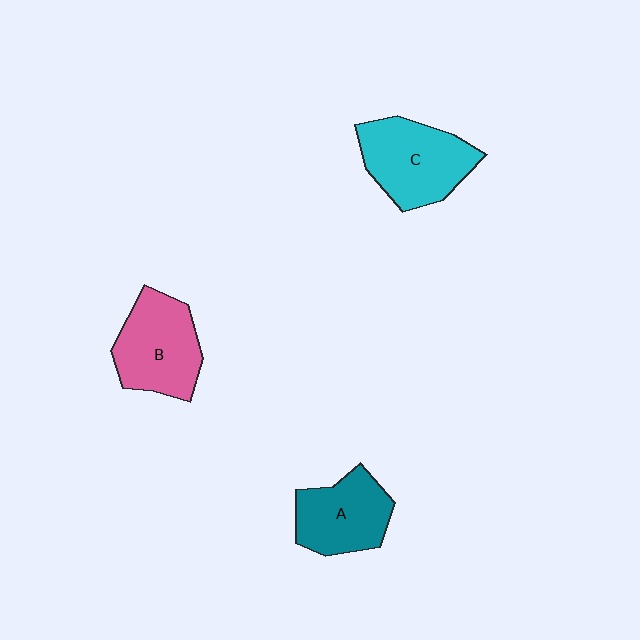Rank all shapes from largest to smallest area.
From largest to smallest: C (cyan), B (pink), A (teal).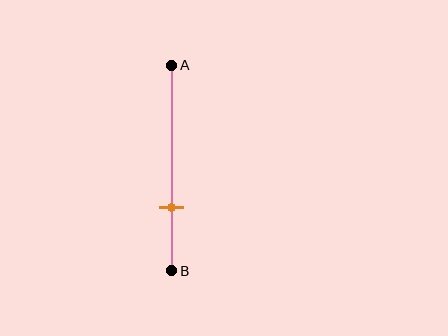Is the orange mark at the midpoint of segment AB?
No, the mark is at about 70% from A, not at the 50% midpoint.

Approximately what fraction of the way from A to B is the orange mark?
The orange mark is approximately 70% of the way from A to B.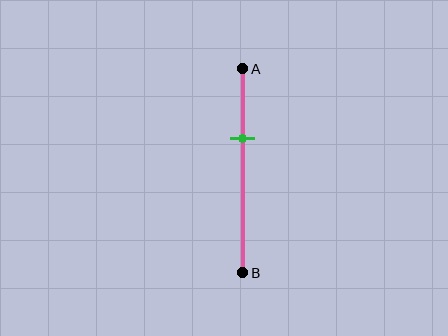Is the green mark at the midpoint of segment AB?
No, the mark is at about 35% from A, not at the 50% midpoint.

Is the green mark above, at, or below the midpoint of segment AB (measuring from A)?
The green mark is above the midpoint of segment AB.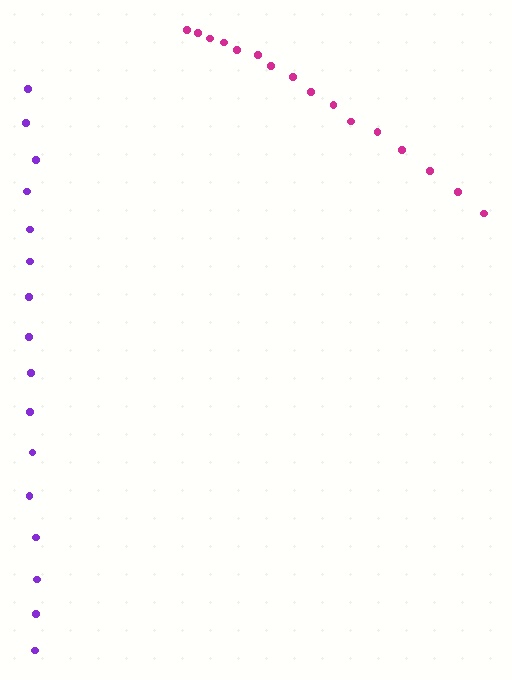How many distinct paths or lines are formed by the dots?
There are 2 distinct paths.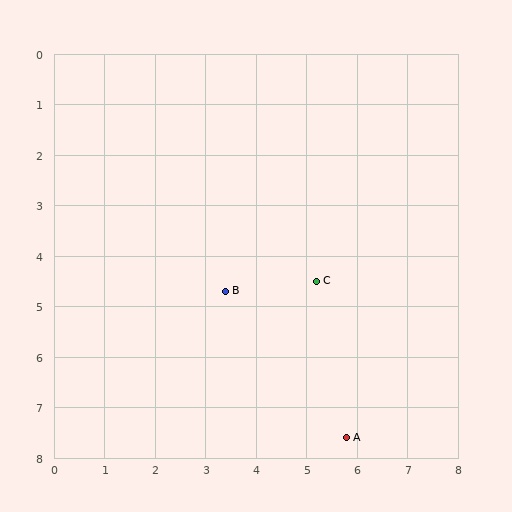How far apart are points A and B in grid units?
Points A and B are about 3.8 grid units apart.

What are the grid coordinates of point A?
Point A is at approximately (5.8, 7.6).